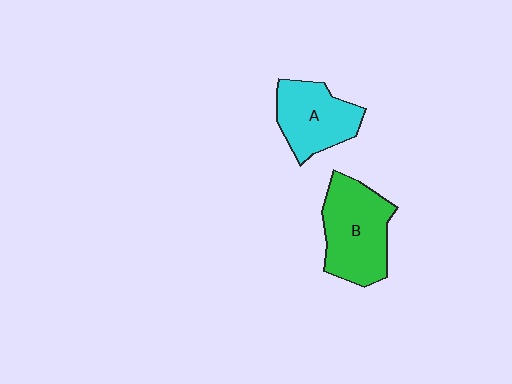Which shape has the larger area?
Shape B (green).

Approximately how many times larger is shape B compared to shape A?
Approximately 1.3 times.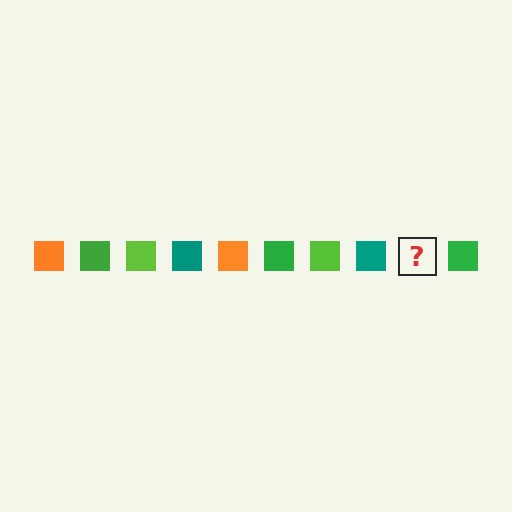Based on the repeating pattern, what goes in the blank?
The blank should be an orange square.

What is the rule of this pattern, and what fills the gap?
The rule is that the pattern cycles through orange, green, lime, teal squares. The gap should be filled with an orange square.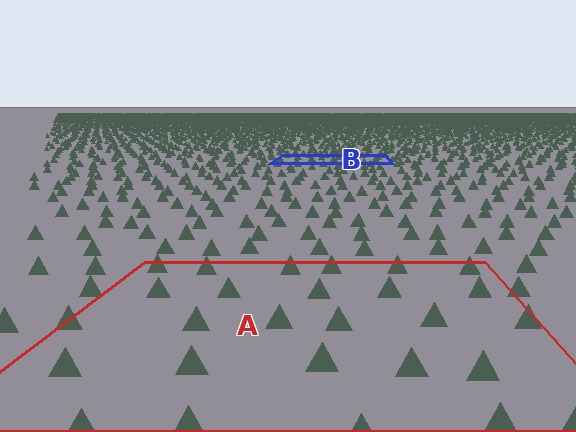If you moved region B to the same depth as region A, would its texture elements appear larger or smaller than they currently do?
They would appear larger. At a closer depth, the same texture elements are projected at a bigger on-screen size.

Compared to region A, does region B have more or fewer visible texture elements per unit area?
Region B has more texture elements per unit area — they are packed more densely because it is farther away.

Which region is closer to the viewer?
Region A is closer. The texture elements there are larger and more spread out.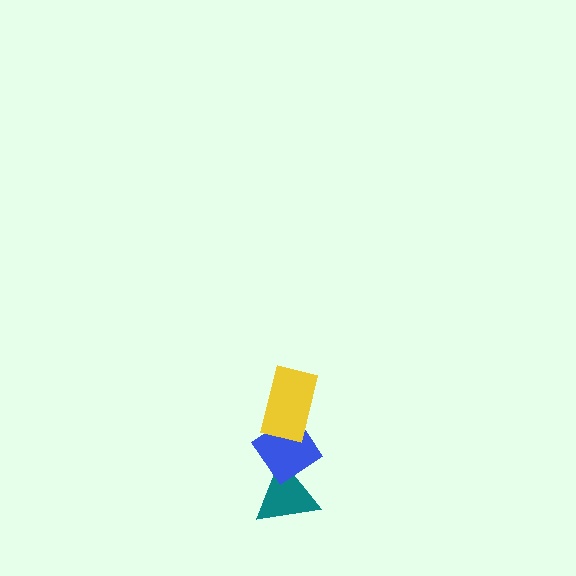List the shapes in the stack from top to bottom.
From top to bottom: the yellow rectangle, the blue diamond, the teal triangle.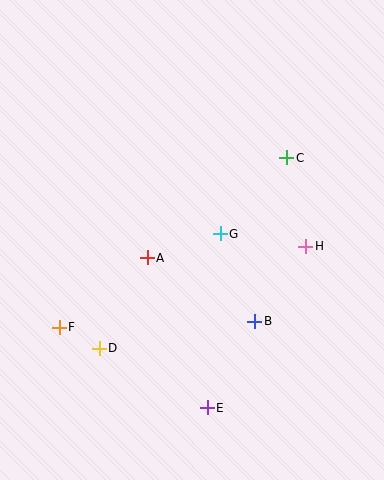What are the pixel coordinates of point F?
Point F is at (59, 327).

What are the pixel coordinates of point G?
Point G is at (220, 234).